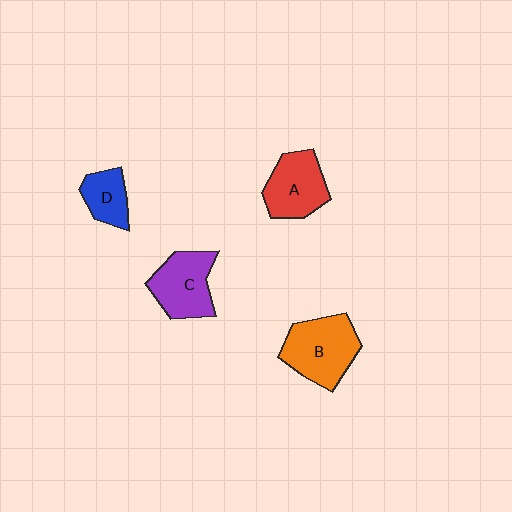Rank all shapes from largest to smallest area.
From largest to smallest: B (orange), C (purple), A (red), D (blue).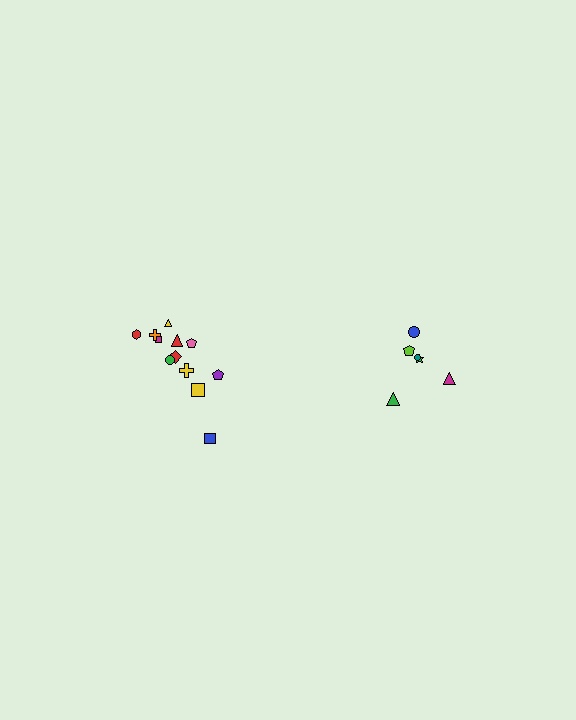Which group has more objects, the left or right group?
The left group.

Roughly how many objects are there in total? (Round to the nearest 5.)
Roughly 20 objects in total.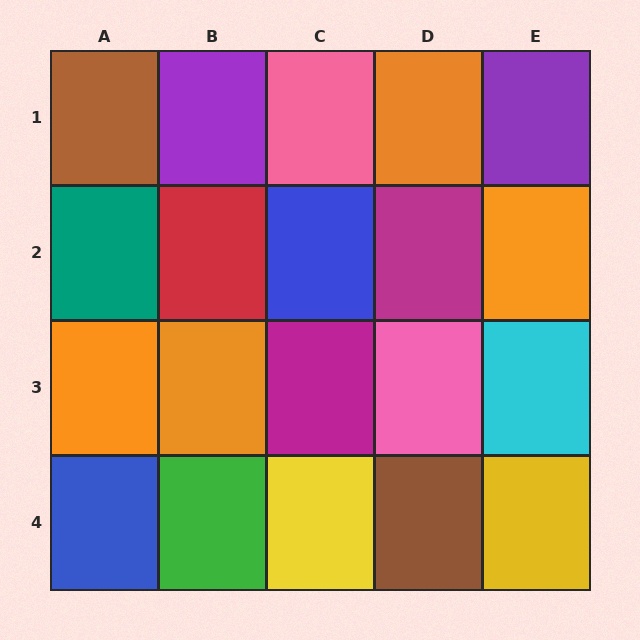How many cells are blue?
2 cells are blue.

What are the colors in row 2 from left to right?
Teal, red, blue, magenta, orange.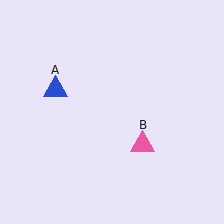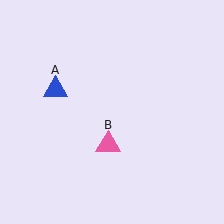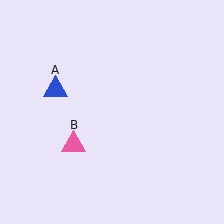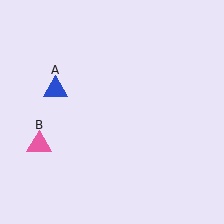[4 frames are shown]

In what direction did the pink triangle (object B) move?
The pink triangle (object B) moved left.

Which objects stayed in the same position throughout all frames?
Blue triangle (object A) remained stationary.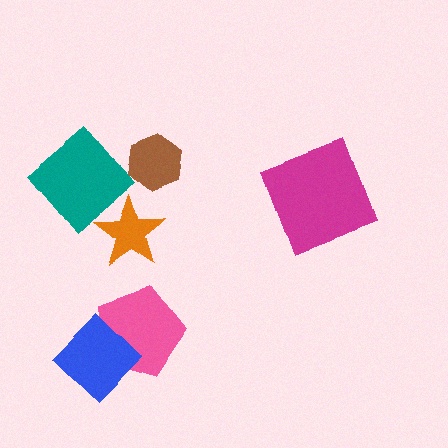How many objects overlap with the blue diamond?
1 object overlaps with the blue diamond.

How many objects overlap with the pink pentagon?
1 object overlaps with the pink pentagon.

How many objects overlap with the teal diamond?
0 objects overlap with the teal diamond.